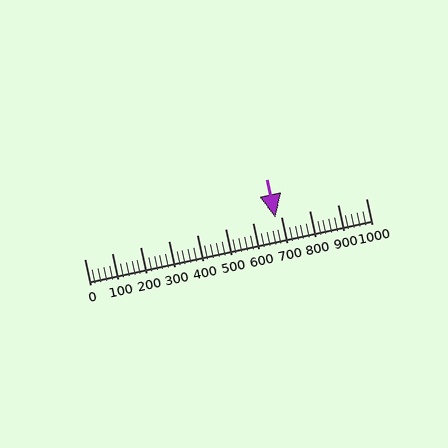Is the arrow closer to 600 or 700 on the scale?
The arrow is closer to 700.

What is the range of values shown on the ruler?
The ruler shows values from 0 to 1000.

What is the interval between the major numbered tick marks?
The major tick marks are spaced 100 units apart.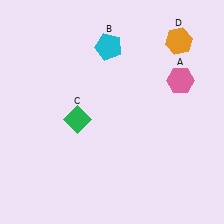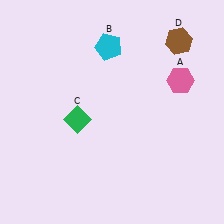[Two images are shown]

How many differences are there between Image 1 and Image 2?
There is 1 difference between the two images.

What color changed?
The hexagon (D) changed from orange in Image 1 to brown in Image 2.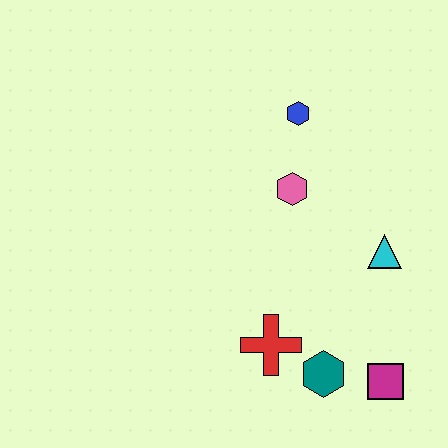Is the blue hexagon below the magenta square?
No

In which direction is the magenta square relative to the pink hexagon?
The magenta square is below the pink hexagon.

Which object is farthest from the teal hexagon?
The blue hexagon is farthest from the teal hexagon.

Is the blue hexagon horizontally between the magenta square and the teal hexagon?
No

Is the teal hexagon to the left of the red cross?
No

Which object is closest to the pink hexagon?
The blue hexagon is closest to the pink hexagon.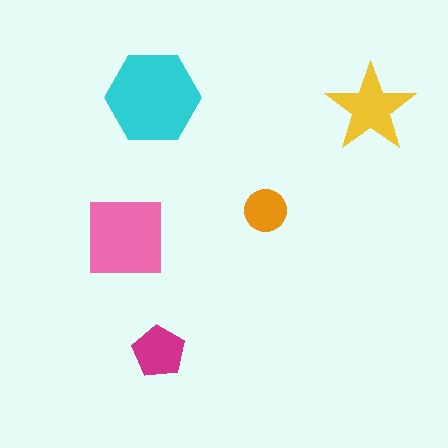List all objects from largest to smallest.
The cyan hexagon, the pink square, the yellow star, the magenta pentagon, the orange circle.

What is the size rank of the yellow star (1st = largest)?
3rd.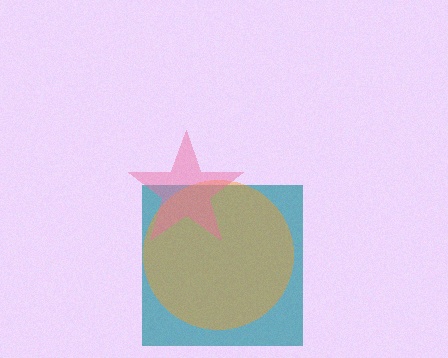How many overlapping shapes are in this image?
There are 3 overlapping shapes in the image.